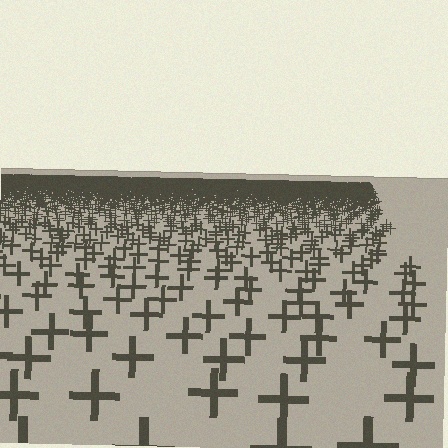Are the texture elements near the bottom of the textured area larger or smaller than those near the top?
Larger. Near the bottom, elements are closer to the viewer and appear at a bigger on-screen size.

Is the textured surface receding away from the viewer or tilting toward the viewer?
The surface is receding away from the viewer. Texture elements get smaller and denser toward the top.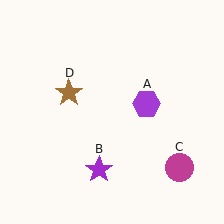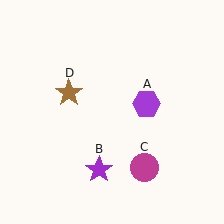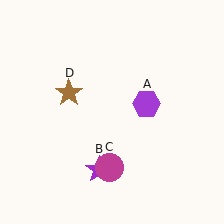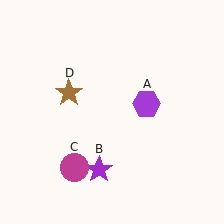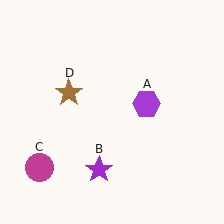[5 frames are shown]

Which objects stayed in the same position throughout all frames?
Purple hexagon (object A) and purple star (object B) and brown star (object D) remained stationary.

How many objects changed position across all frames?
1 object changed position: magenta circle (object C).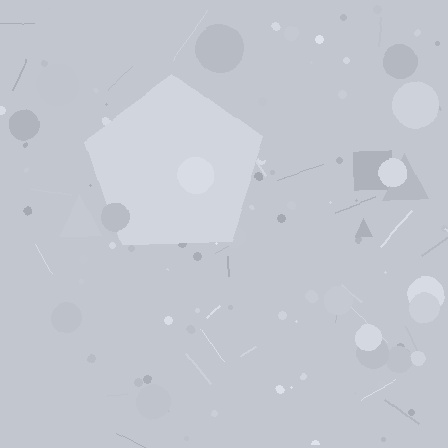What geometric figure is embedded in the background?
A pentagon is embedded in the background.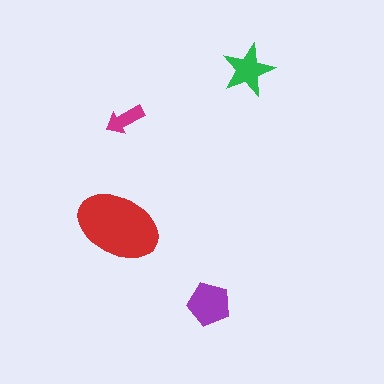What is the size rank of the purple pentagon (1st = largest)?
2nd.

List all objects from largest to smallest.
The red ellipse, the purple pentagon, the green star, the magenta arrow.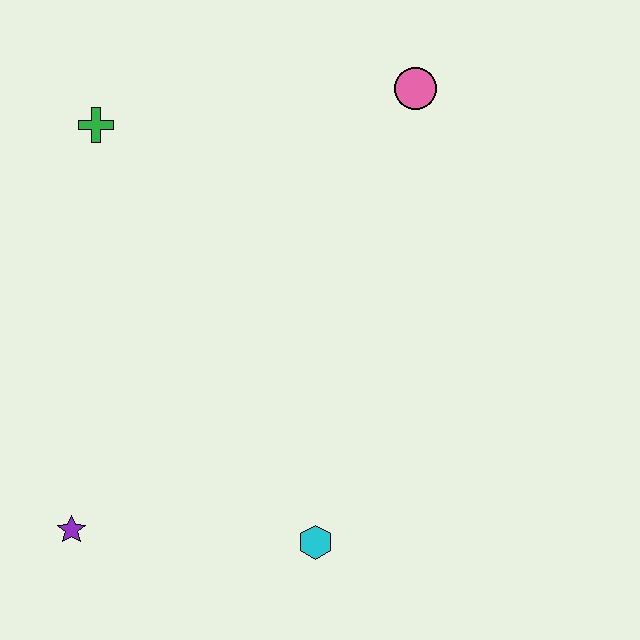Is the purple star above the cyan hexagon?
Yes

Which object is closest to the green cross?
The pink circle is closest to the green cross.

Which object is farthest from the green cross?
The cyan hexagon is farthest from the green cross.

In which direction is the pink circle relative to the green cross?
The pink circle is to the right of the green cross.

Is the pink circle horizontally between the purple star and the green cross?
No